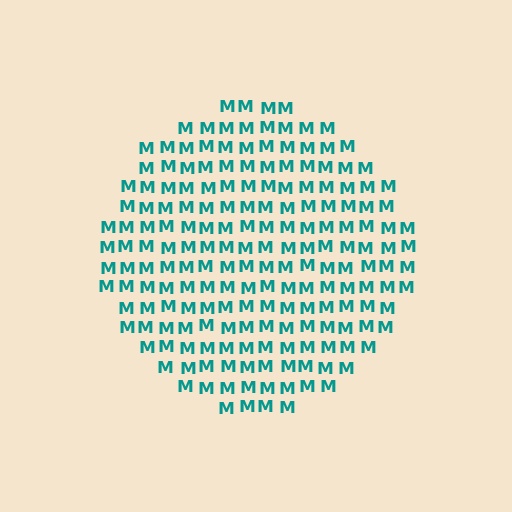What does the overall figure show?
The overall figure shows a circle.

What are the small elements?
The small elements are letter M's.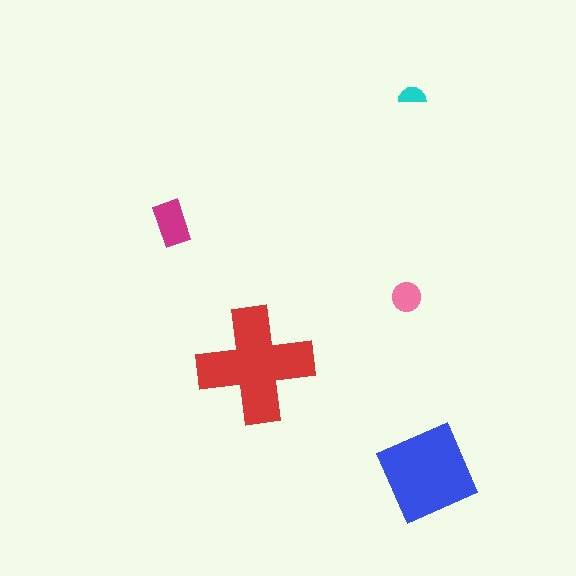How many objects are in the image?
There are 5 objects in the image.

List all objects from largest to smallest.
The red cross, the blue square, the magenta rectangle, the pink circle, the cyan semicircle.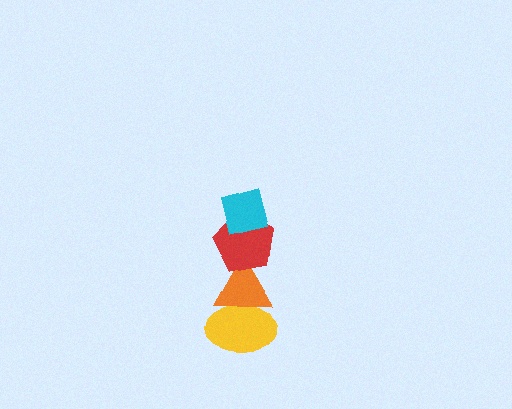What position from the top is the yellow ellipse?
The yellow ellipse is 4th from the top.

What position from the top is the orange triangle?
The orange triangle is 3rd from the top.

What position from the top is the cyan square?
The cyan square is 1st from the top.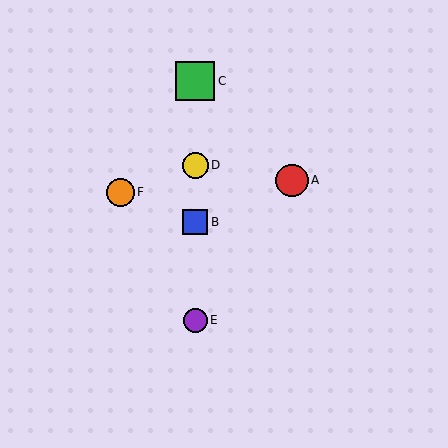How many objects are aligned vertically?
4 objects (B, C, D, E) are aligned vertically.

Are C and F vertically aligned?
No, C is at x≈195 and F is at x≈120.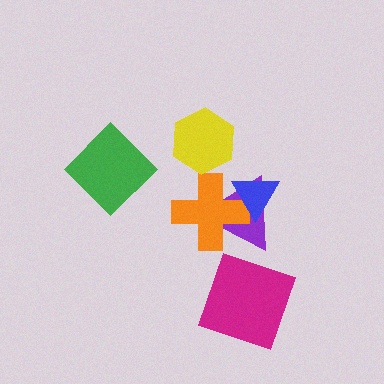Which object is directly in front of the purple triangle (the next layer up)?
The orange cross is directly in front of the purple triangle.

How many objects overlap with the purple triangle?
2 objects overlap with the purple triangle.